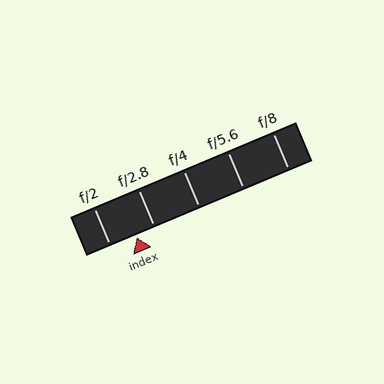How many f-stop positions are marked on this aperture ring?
There are 5 f-stop positions marked.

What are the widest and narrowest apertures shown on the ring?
The widest aperture shown is f/2 and the narrowest is f/8.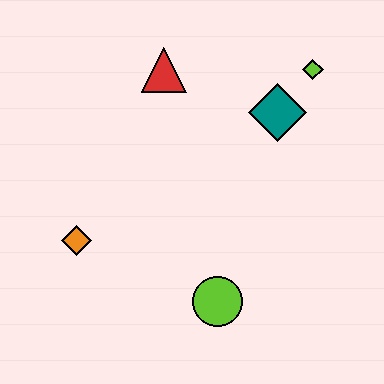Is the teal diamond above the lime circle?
Yes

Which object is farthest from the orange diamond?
The lime diamond is farthest from the orange diamond.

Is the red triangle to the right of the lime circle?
No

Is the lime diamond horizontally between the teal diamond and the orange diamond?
No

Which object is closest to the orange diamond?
The lime circle is closest to the orange diamond.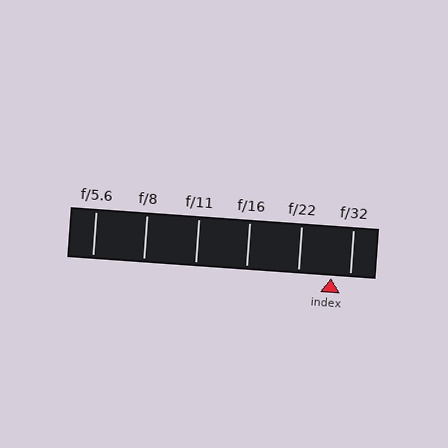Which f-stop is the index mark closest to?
The index mark is closest to f/32.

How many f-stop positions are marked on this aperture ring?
There are 6 f-stop positions marked.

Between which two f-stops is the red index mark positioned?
The index mark is between f/22 and f/32.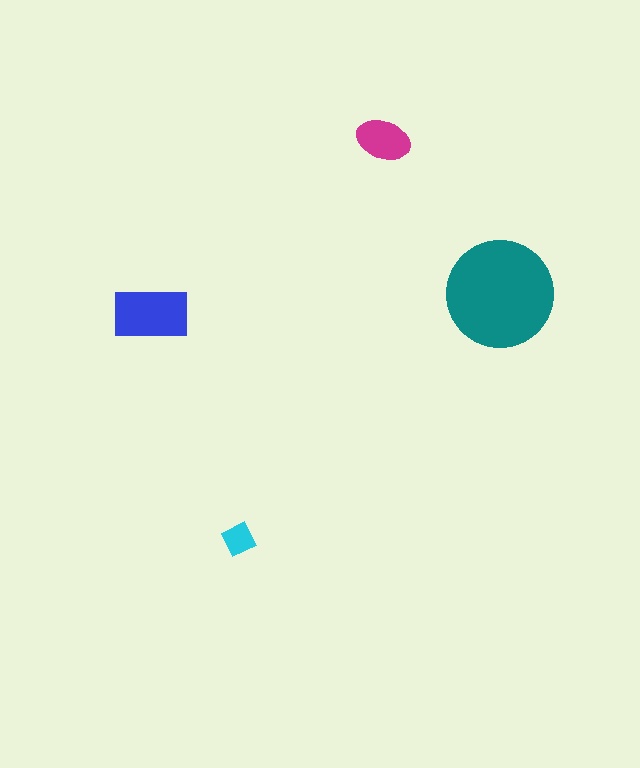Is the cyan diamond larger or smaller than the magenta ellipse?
Smaller.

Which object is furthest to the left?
The blue rectangle is leftmost.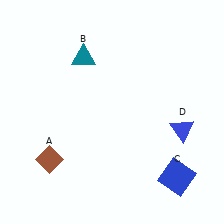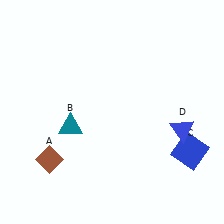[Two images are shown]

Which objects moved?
The objects that moved are: the teal triangle (B), the blue square (C).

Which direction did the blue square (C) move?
The blue square (C) moved up.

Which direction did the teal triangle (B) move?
The teal triangle (B) moved down.